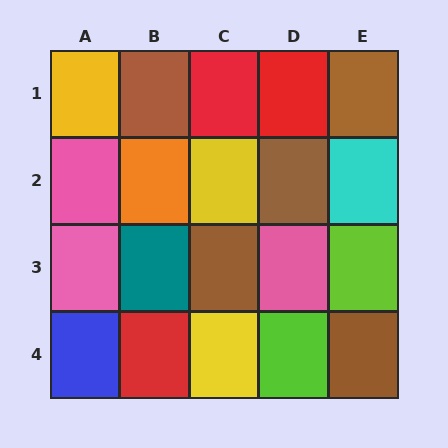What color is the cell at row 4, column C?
Yellow.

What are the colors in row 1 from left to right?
Yellow, brown, red, red, brown.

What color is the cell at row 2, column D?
Brown.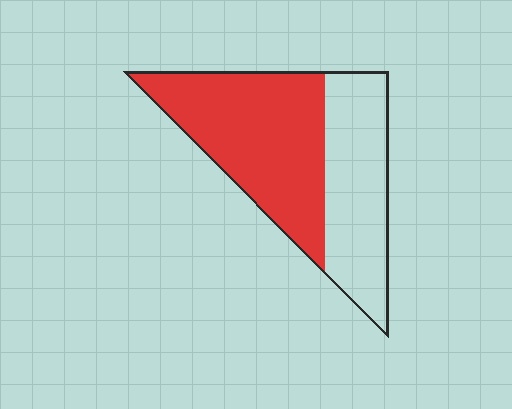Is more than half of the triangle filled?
Yes.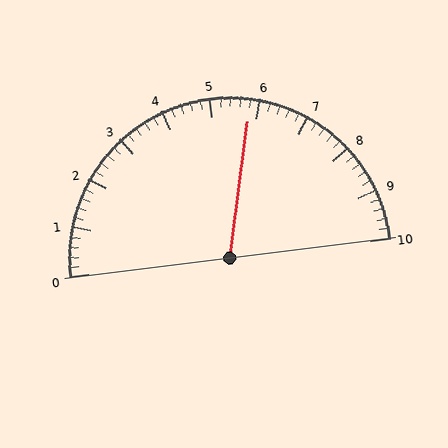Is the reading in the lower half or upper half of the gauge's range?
The reading is in the upper half of the range (0 to 10).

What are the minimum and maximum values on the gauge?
The gauge ranges from 0 to 10.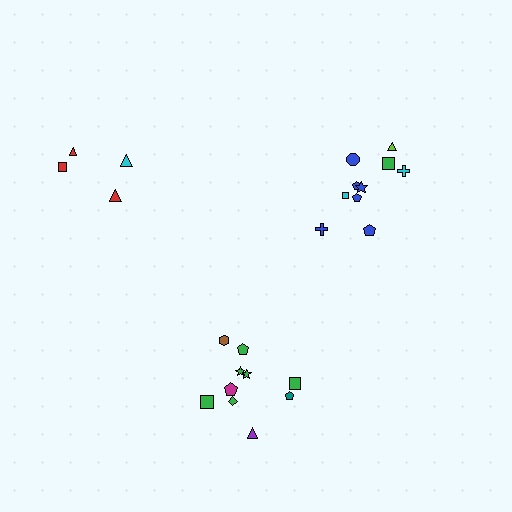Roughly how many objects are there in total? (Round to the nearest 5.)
Roughly 25 objects in total.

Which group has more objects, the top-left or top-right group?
The top-right group.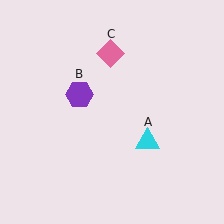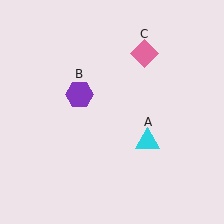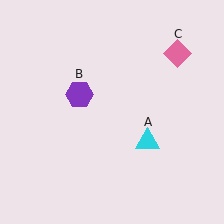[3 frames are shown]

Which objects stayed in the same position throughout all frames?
Cyan triangle (object A) and purple hexagon (object B) remained stationary.